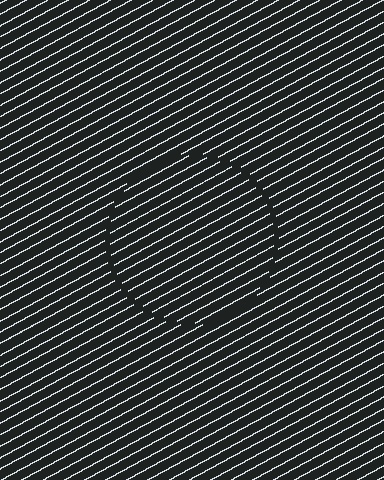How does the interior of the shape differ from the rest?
The interior of the shape contains the same grating, shifted by half a period — the contour is defined by the phase discontinuity where line-ends from the inner and outer gratings abut.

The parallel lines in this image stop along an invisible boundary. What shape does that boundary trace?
An illusory circle. The interior of the shape contains the same grating, shifted by half a period — the contour is defined by the phase discontinuity where line-ends from the inner and outer gratings abut.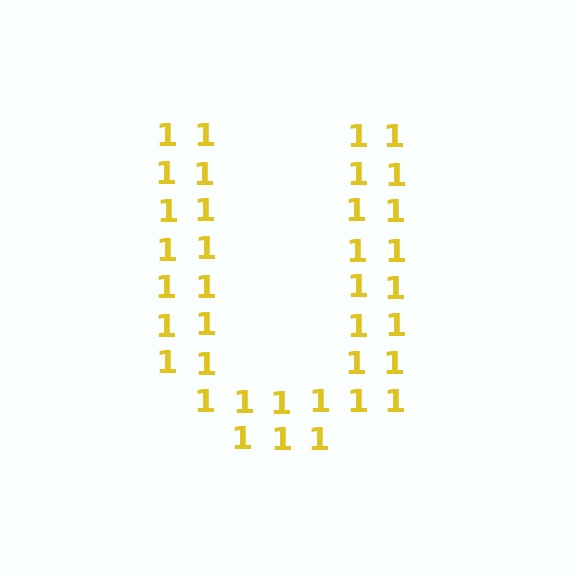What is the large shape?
The large shape is the letter U.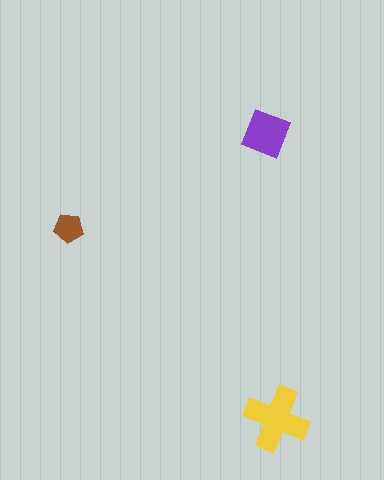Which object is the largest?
The yellow cross.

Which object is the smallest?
The brown pentagon.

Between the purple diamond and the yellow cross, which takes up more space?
The yellow cross.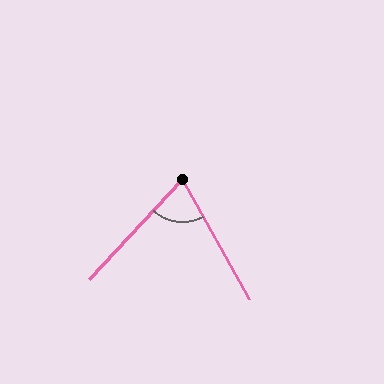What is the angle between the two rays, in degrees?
Approximately 72 degrees.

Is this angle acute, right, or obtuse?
It is acute.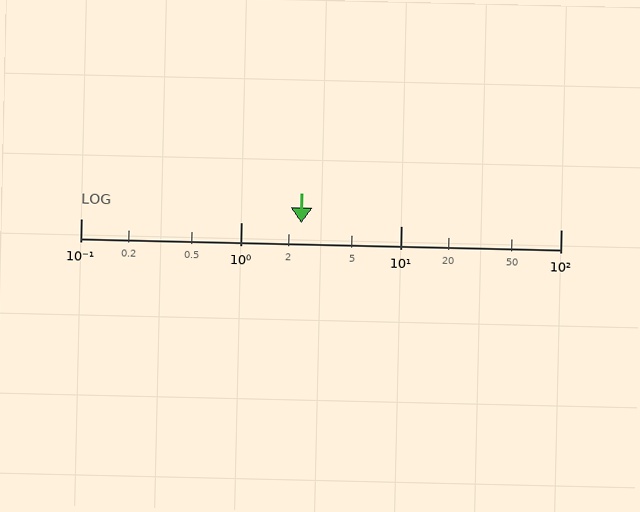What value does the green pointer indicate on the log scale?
The pointer indicates approximately 2.4.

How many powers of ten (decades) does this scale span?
The scale spans 3 decades, from 0.1 to 100.